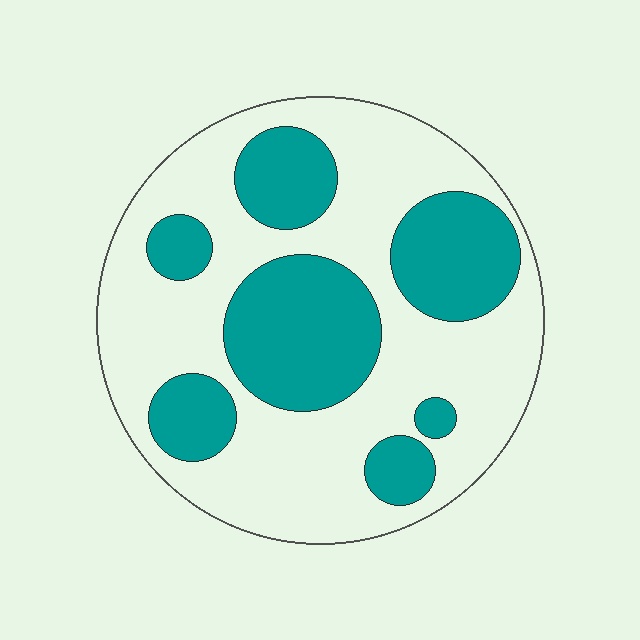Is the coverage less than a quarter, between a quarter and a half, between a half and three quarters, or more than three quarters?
Between a quarter and a half.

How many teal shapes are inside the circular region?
7.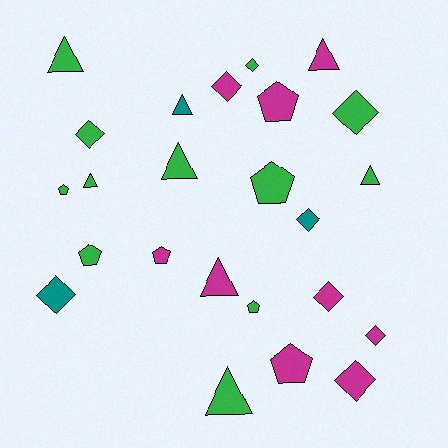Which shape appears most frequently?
Diamond, with 9 objects.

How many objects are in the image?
There are 24 objects.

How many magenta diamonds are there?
There are 4 magenta diamonds.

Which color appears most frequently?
Green, with 12 objects.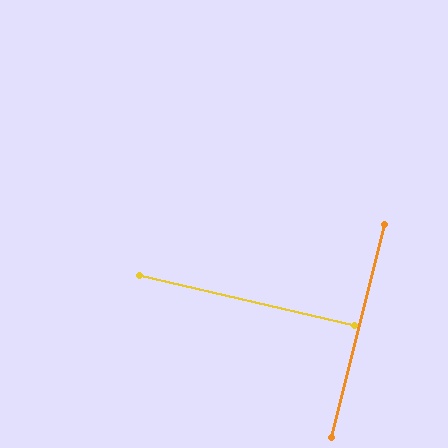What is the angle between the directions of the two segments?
Approximately 89 degrees.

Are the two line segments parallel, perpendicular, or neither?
Perpendicular — they meet at approximately 89°.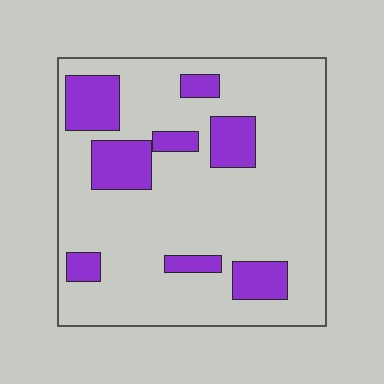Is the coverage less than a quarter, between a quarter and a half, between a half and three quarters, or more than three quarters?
Less than a quarter.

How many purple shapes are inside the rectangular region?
8.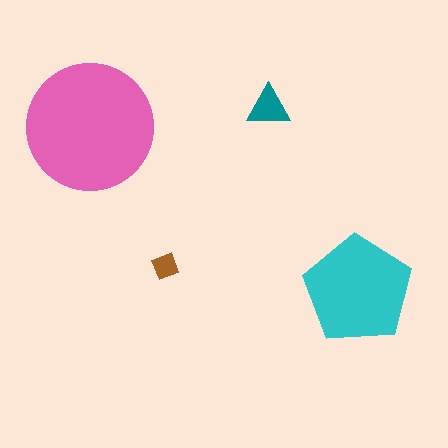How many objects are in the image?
There are 4 objects in the image.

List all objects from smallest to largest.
The brown diamond, the teal triangle, the cyan pentagon, the pink circle.